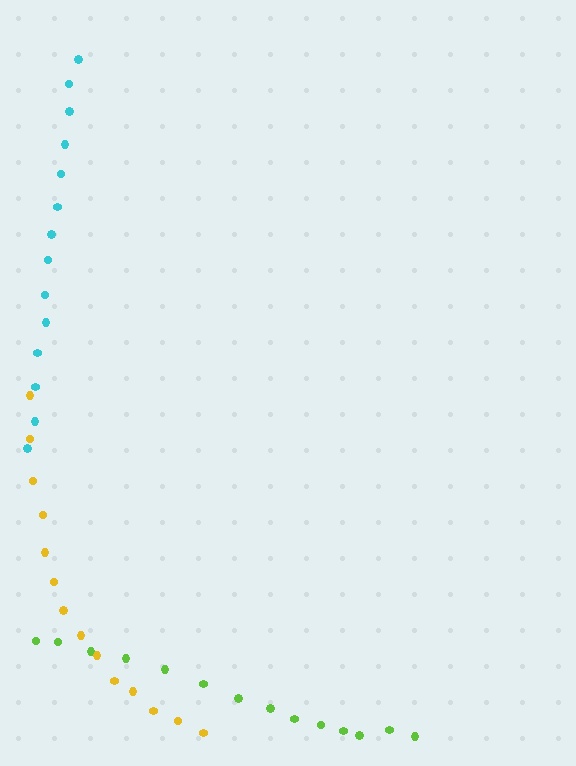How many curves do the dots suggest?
There are 3 distinct paths.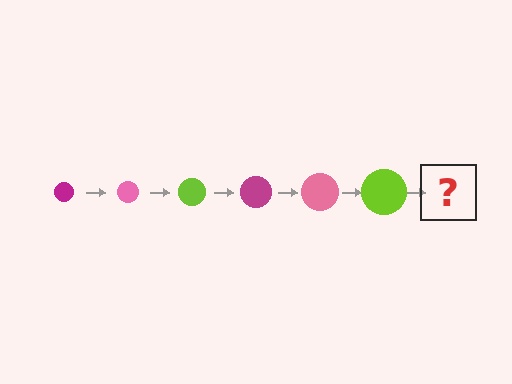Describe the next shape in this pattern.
It should be a magenta circle, larger than the previous one.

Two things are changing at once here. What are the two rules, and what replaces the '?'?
The two rules are that the circle grows larger each step and the color cycles through magenta, pink, and lime. The '?' should be a magenta circle, larger than the previous one.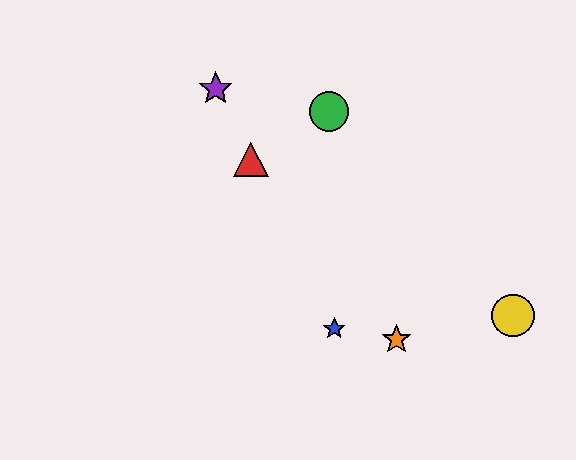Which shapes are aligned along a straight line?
The red triangle, the blue star, the purple star are aligned along a straight line.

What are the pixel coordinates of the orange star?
The orange star is at (396, 340).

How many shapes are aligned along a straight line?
3 shapes (the red triangle, the blue star, the purple star) are aligned along a straight line.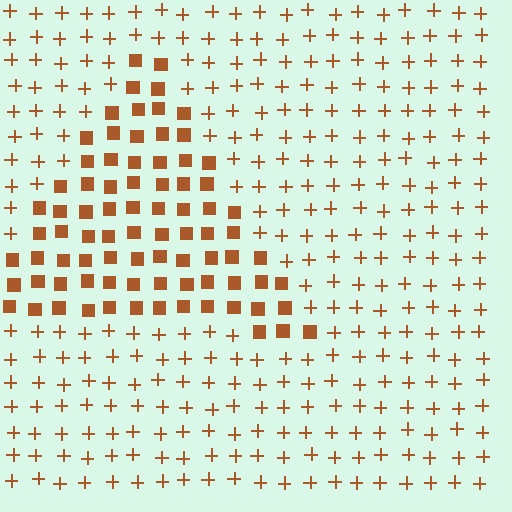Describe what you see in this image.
The image is filled with small brown elements arranged in a uniform grid. A triangle-shaped region contains squares, while the surrounding area contains plus signs. The boundary is defined purely by the change in element shape.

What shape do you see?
I see a triangle.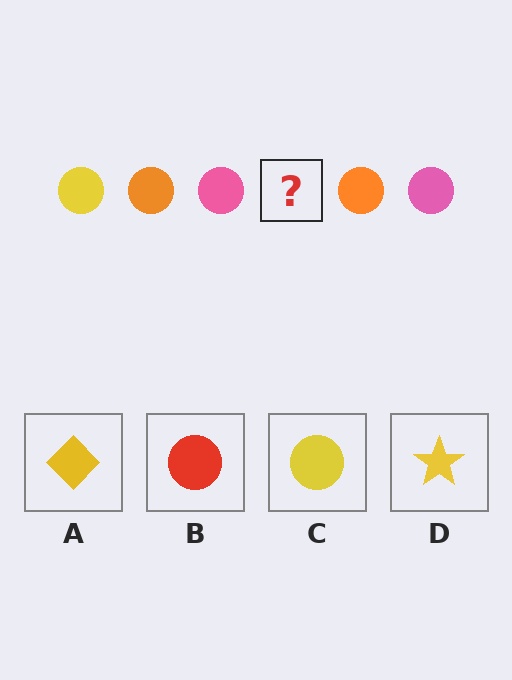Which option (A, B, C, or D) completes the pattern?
C.